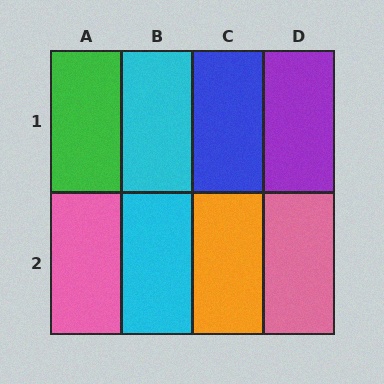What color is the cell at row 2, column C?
Orange.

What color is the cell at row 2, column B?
Cyan.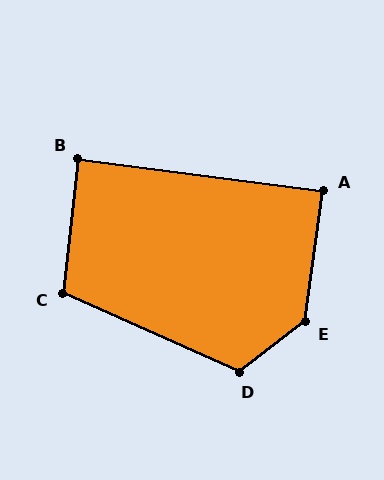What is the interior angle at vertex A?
Approximately 90 degrees (approximately right).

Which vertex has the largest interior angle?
E, at approximately 135 degrees.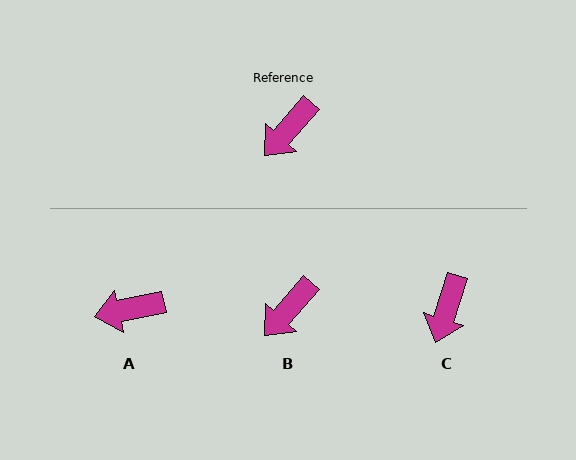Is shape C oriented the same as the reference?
No, it is off by about 23 degrees.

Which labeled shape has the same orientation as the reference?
B.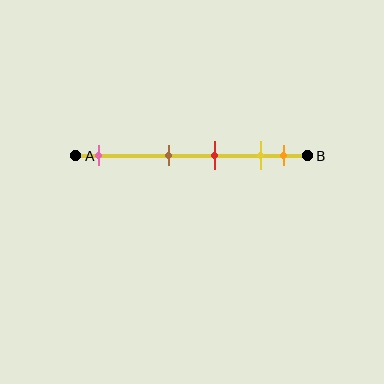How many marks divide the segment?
There are 5 marks dividing the segment.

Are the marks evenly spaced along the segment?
No, the marks are not evenly spaced.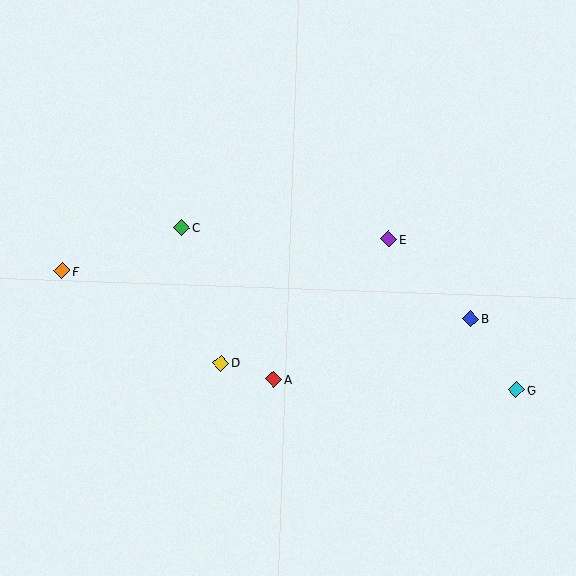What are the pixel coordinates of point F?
Point F is at (62, 271).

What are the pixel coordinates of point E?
Point E is at (389, 239).